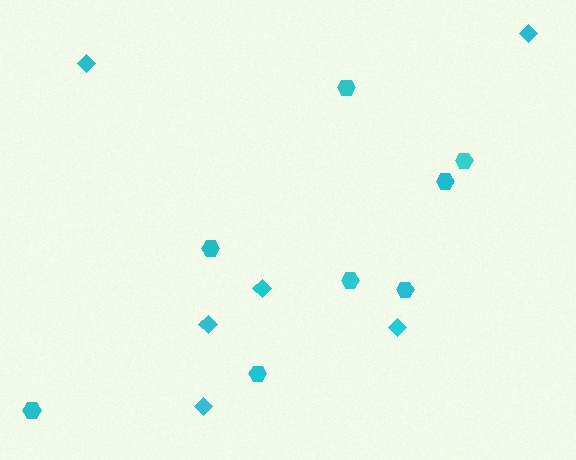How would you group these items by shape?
There are 2 groups: one group of diamonds (6) and one group of hexagons (8).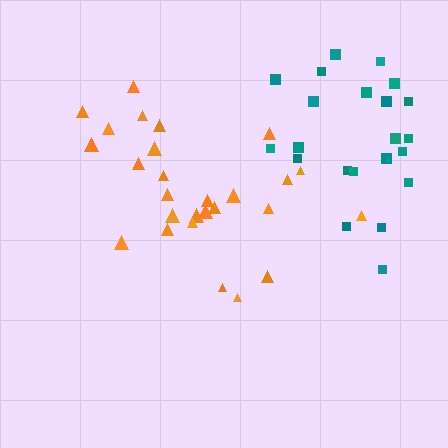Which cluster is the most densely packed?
Orange.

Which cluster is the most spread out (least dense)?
Teal.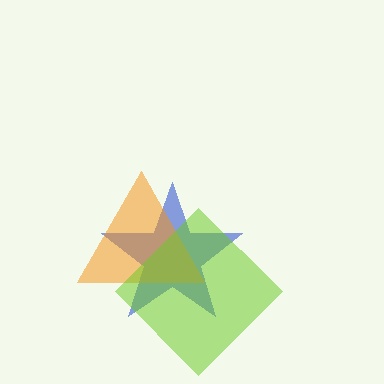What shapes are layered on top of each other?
The layered shapes are: a blue star, an orange triangle, a lime diamond.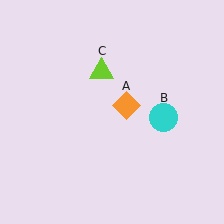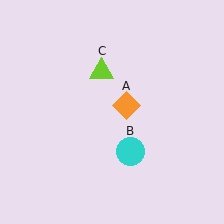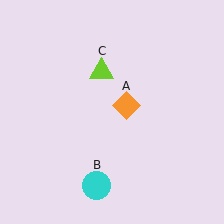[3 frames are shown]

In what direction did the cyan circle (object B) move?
The cyan circle (object B) moved down and to the left.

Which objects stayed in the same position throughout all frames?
Orange diamond (object A) and lime triangle (object C) remained stationary.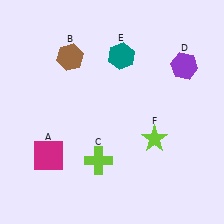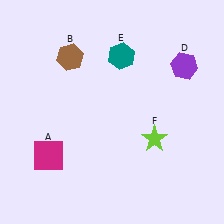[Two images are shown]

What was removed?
The lime cross (C) was removed in Image 2.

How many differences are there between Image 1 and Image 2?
There is 1 difference between the two images.